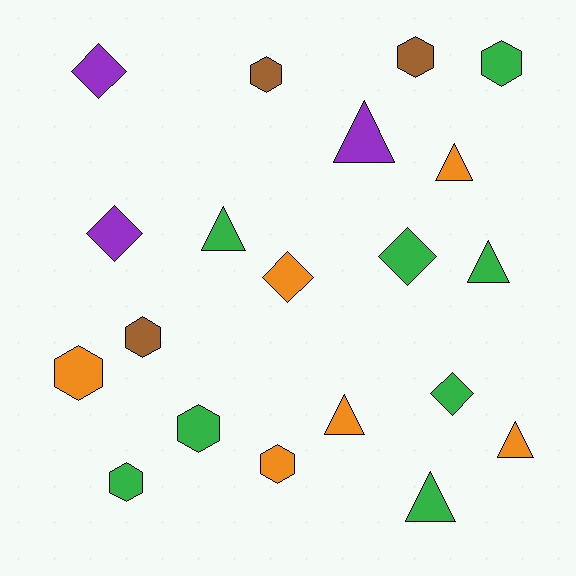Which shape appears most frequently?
Hexagon, with 8 objects.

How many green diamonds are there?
There are 2 green diamonds.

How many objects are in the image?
There are 20 objects.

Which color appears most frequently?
Green, with 8 objects.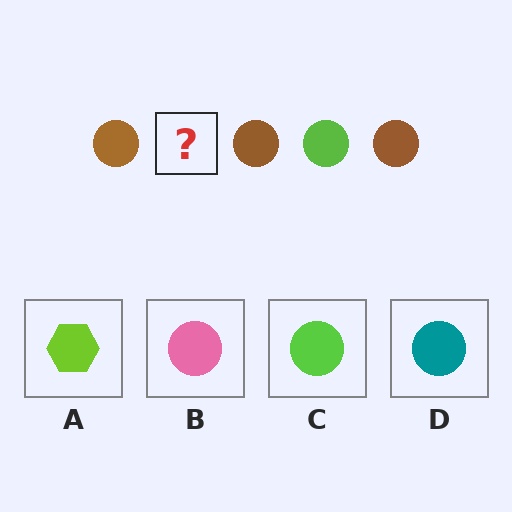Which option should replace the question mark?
Option C.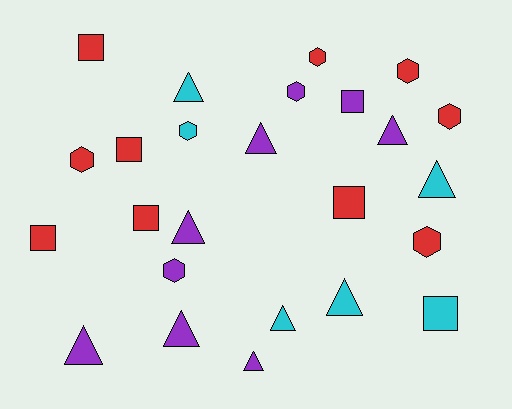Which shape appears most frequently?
Triangle, with 10 objects.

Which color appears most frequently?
Red, with 10 objects.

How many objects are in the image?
There are 25 objects.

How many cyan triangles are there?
There are 4 cyan triangles.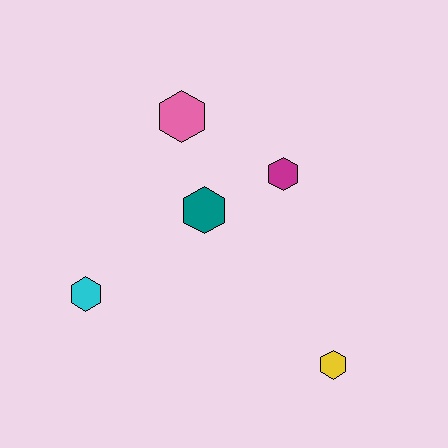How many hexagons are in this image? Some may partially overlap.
There are 5 hexagons.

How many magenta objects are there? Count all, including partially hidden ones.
There is 1 magenta object.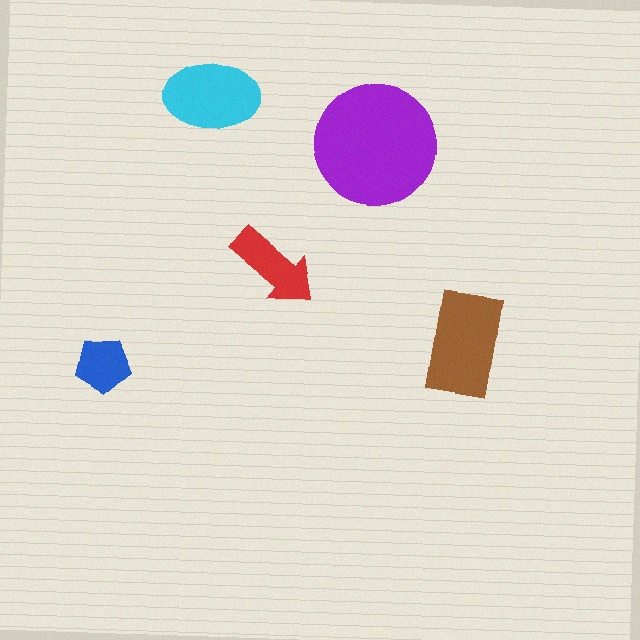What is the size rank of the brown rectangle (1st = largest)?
2nd.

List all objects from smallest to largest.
The blue pentagon, the red arrow, the cyan ellipse, the brown rectangle, the purple circle.